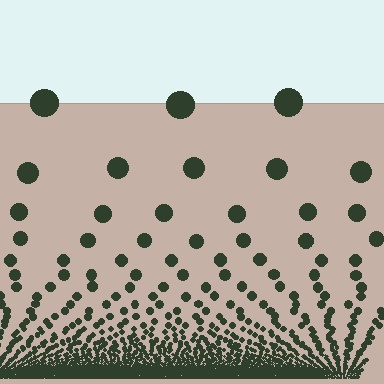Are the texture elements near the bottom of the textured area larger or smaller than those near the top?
Smaller. The gradient is inverted — elements near the bottom are smaller and denser.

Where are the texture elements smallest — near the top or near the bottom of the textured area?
Near the bottom.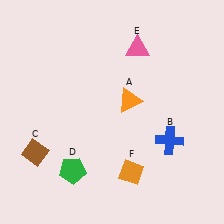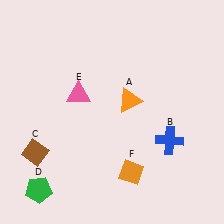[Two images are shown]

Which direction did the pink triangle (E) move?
The pink triangle (E) moved left.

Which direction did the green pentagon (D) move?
The green pentagon (D) moved left.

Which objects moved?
The objects that moved are: the green pentagon (D), the pink triangle (E).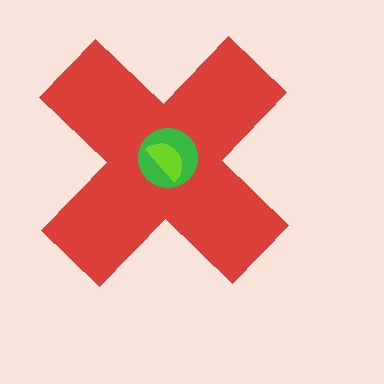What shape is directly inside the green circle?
The lime semicircle.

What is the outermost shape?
The red cross.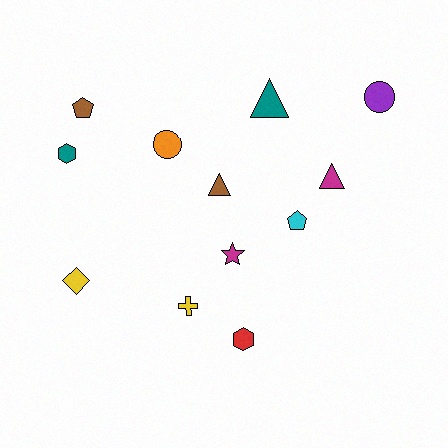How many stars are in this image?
There is 1 star.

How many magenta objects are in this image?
There are 2 magenta objects.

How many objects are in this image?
There are 12 objects.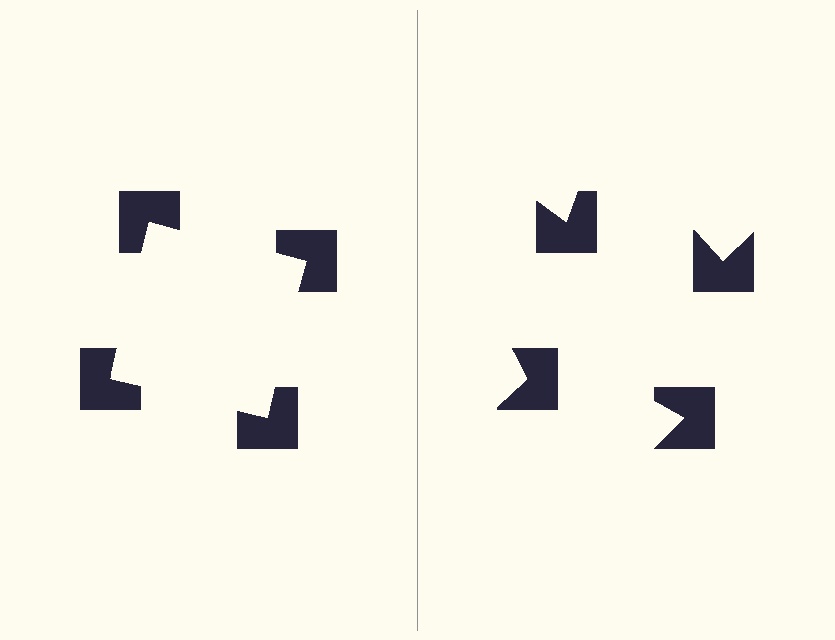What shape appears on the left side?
An illusory square.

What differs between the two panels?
The notched squares are positioned identically on both sides; only the wedge orientations differ. On the left they align to a square; on the right they are misaligned.